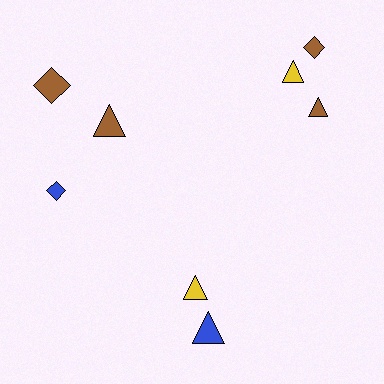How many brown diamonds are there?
There are 2 brown diamonds.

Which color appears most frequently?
Brown, with 4 objects.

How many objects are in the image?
There are 8 objects.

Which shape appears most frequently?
Triangle, with 5 objects.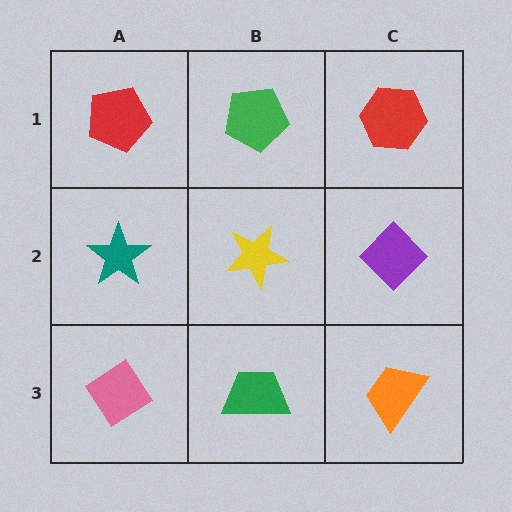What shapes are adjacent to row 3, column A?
A teal star (row 2, column A), a green trapezoid (row 3, column B).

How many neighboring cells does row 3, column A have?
2.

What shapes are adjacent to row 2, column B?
A green pentagon (row 1, column B), a green trapezoid (row 3, column B), a teal star (row 2, column A), a purple diamond (row 2, column C).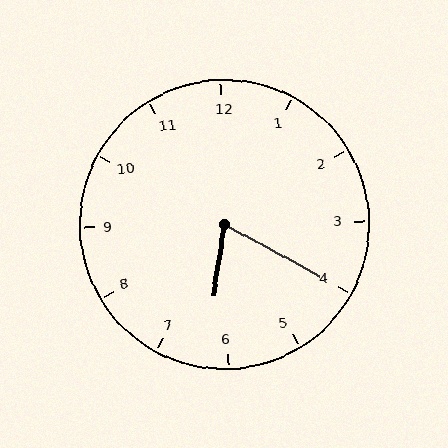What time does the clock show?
6:20.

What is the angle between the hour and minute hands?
Approximately 70 degrees.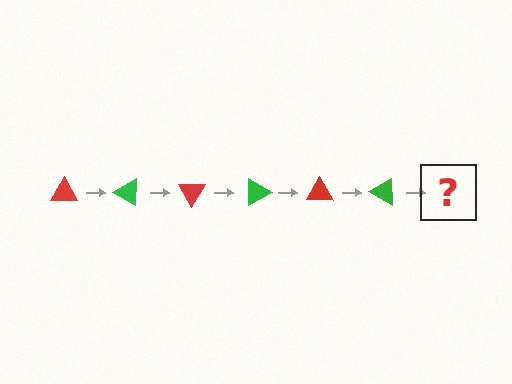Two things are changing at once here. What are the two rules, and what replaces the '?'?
The two rules are that it rotates 30 degrees each step and the color cycles through red and green. The '?' should be a red triangle, rotated 180 degrees from the start.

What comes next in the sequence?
The next element should be a red triangle, rotated 180 degrees from the start.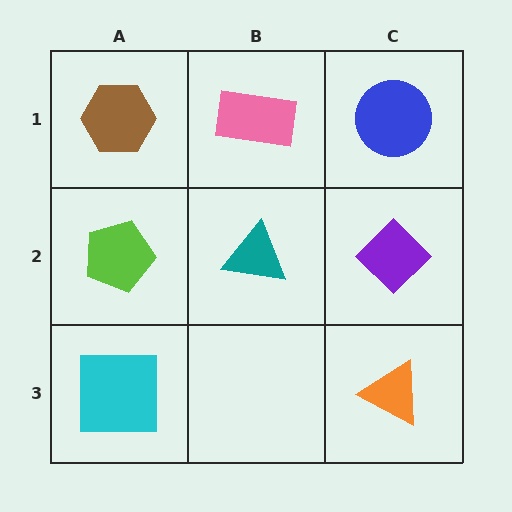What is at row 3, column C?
An orange triangle.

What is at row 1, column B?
A pink rectangle.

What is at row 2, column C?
A purple diamond.